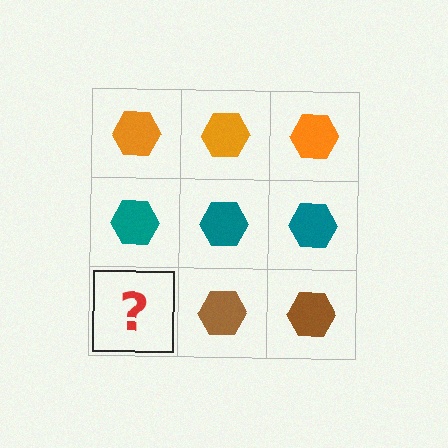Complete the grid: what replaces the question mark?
The question mark should be replaced with a brown hexagon.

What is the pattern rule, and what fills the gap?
The rule is that each row has a consistent color. The gap should be filled with a brown hexagon.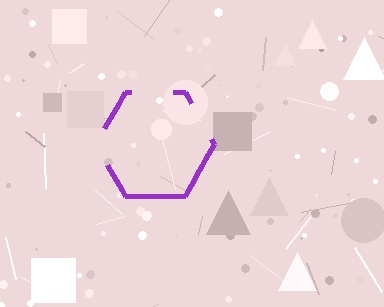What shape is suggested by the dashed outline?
The dashed outline suggests a hexagon.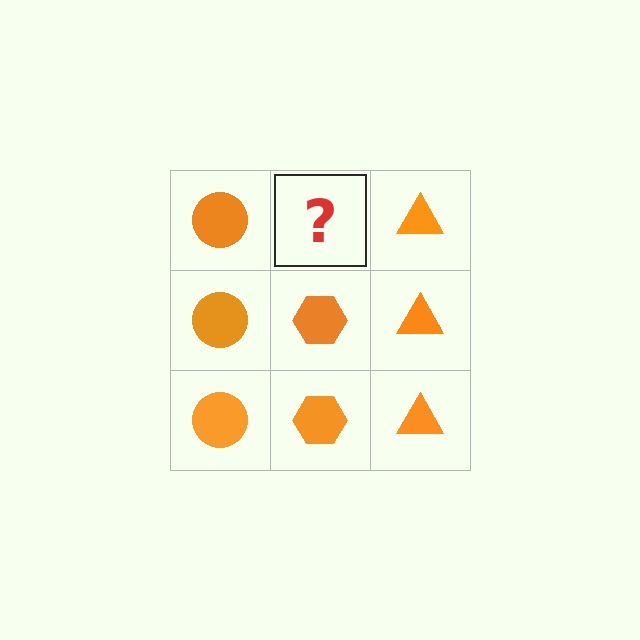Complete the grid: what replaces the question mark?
The question mark should be replaced with an orange hexagon.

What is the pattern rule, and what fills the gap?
The rule is that each column has a consistent shape. The gap should be filled with an orange hexagon.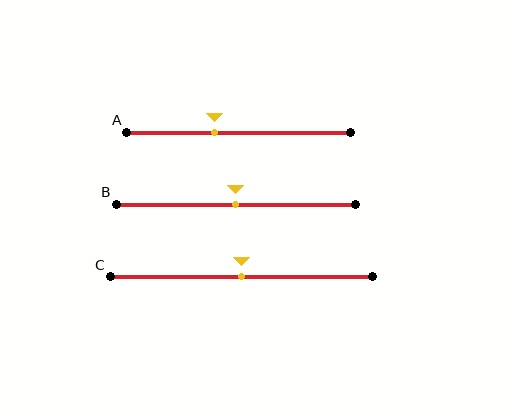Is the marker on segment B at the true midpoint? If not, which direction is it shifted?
Yes, the marker on segment B is at the true midpoint.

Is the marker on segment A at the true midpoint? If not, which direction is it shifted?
No, the marker on segment A is shifted to the left by about 11% of the segment length.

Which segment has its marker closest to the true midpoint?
Segment B has its marker closest to the true midpoint.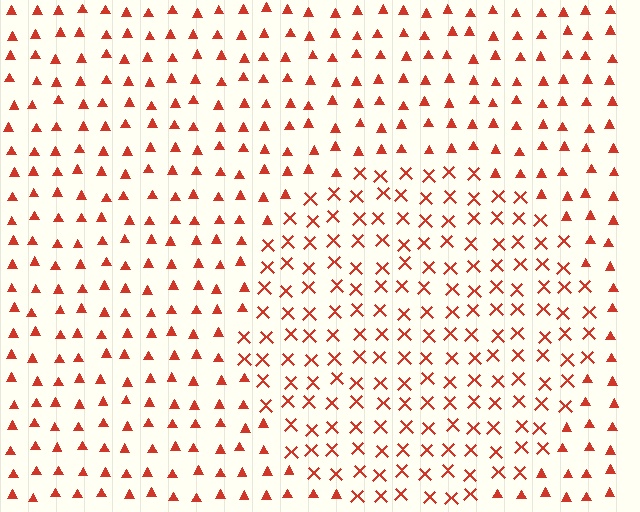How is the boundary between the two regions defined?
The boundary is defined by a change in element shape: X marks inside vs. triangles outside. All elements share the same color and spacing.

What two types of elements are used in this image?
The image uses X marks inside the circle region and triangles outside it.